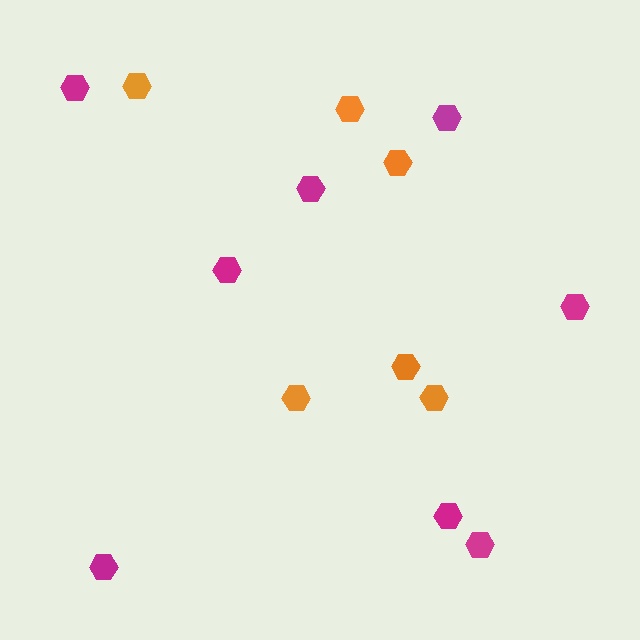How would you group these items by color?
There are 2 groups: one group of orange hexagons (6) and one group of magenta hexagons (8).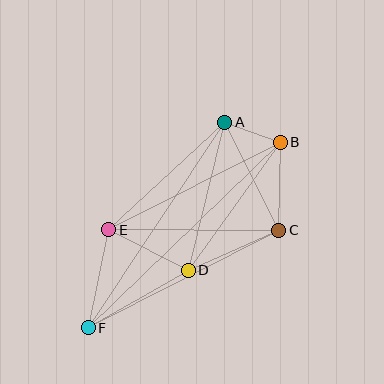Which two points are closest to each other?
Points A and B are closest to each other.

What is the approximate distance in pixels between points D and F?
The distance between D and F is approximately 115 pixels.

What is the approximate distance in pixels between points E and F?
The distance between E and F is approximately 100 pixels.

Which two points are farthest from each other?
Points B and F are farthest from each other.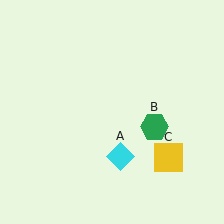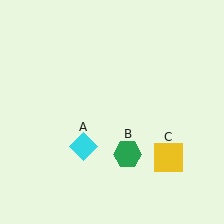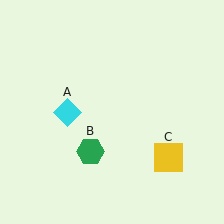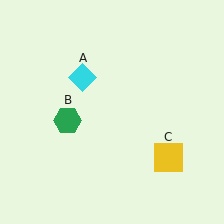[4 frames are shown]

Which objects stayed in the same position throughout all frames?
Yellow square (object C) remained stationary.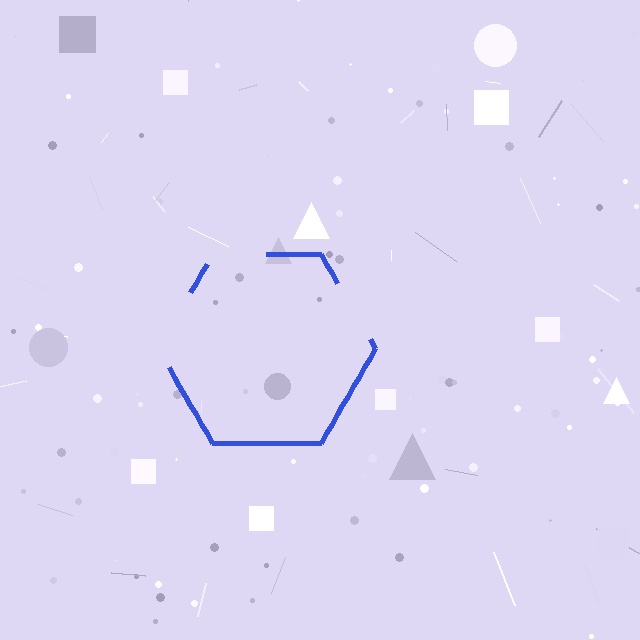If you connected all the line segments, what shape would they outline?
They would outline a hexagon.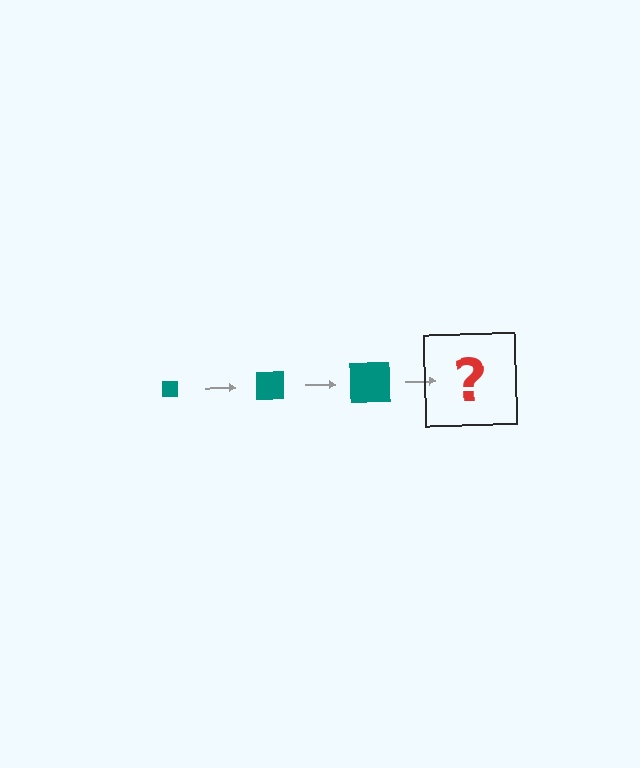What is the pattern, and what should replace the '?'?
The pattern is that the square gets progressively larger each step. The '?' should be a teal square, larger than the previous one.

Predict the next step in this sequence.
The next step is a teal square, larger than the previous one.